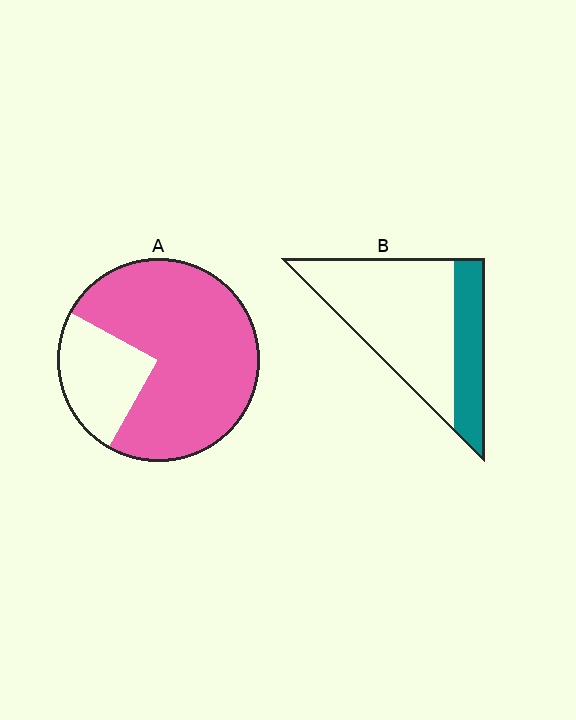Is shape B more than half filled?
No.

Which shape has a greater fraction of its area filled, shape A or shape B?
Shape A.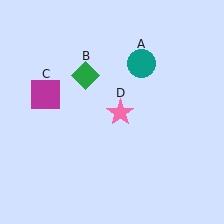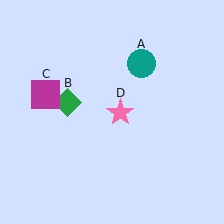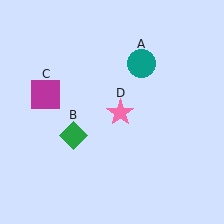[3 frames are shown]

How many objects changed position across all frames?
1 object changed position: green diamond (object B).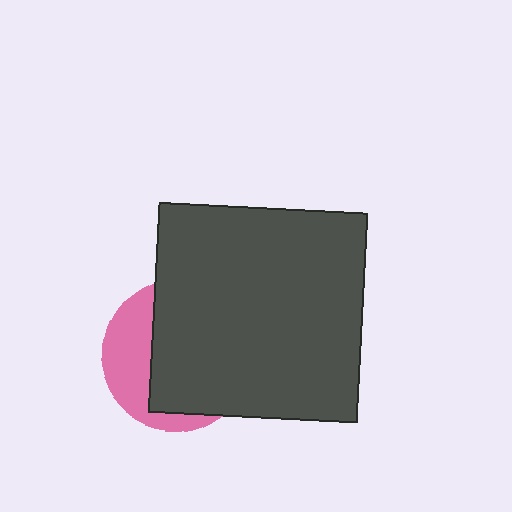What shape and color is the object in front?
The object in front is a dark gray square.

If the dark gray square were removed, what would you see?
You would see the complete pink circle.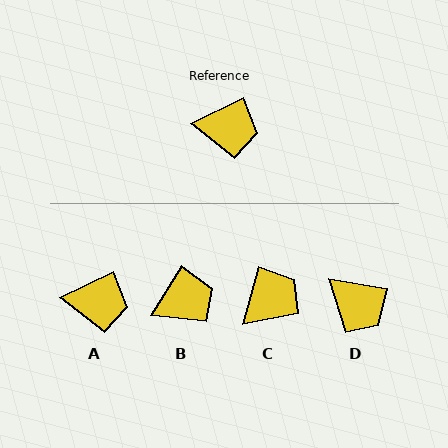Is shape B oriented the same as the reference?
No, it is off by about 32 degrees.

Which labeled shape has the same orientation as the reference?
A.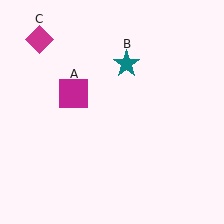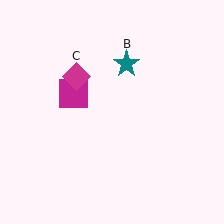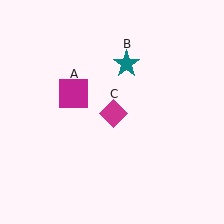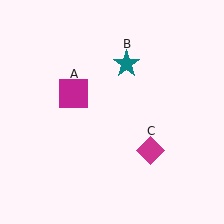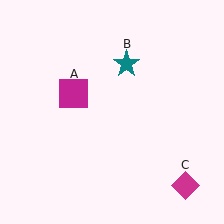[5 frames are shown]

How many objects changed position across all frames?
1 object changed position: magenta diamond (object C).